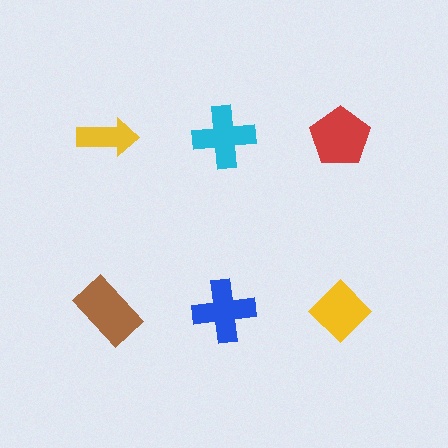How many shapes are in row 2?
3 shapes.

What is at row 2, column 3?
A yellow diamond.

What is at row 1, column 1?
A yellow arrow.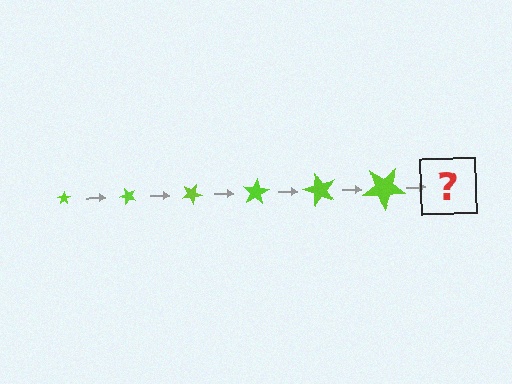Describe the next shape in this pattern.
It should be a star, larger than the previous one and rotated 300 degrees from the start.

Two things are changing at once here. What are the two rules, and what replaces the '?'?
The two rules are that the star grows larger each step and it rotates 50 degrees each step. The '?' should be a star, larger than the previous one and rotated 300 degrees from the start.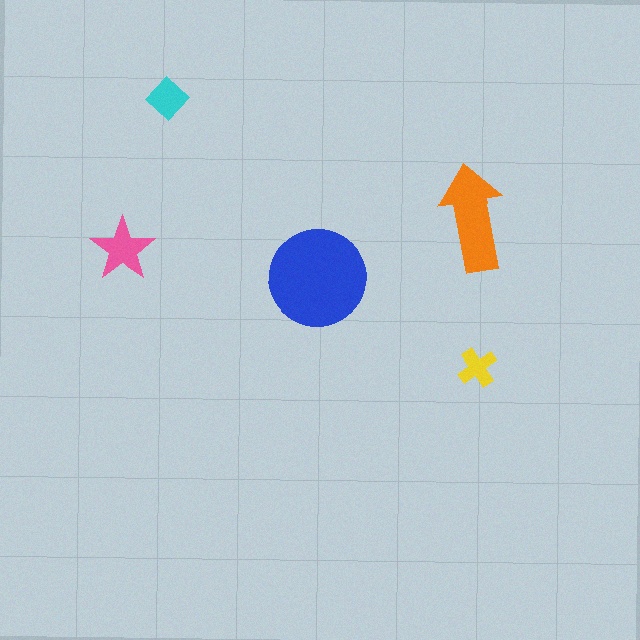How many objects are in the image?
There are 5 objects in the image.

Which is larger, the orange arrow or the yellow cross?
The orange arrow.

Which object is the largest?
The blue circle.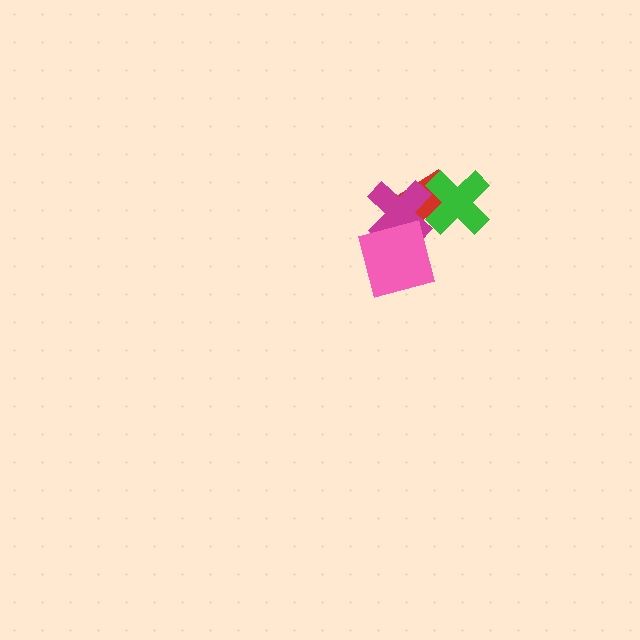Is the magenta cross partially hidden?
Yes, it is partially covered by another shape.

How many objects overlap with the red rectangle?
2 objects overlap with the red rectangle.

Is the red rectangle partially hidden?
Yes, it is partially covered by another shape.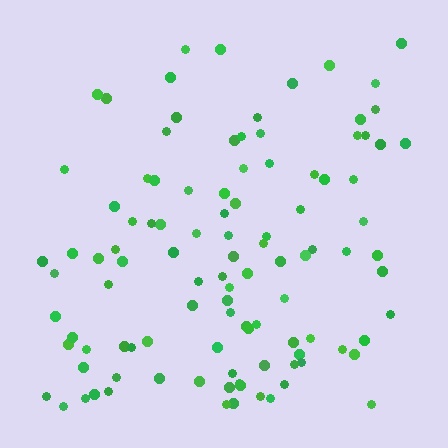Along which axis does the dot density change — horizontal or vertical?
Vertical.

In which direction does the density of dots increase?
From top to bottom, with the bottom side densest.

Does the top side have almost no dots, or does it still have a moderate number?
Still a moderate number, just noticeably fewer than the bottom.